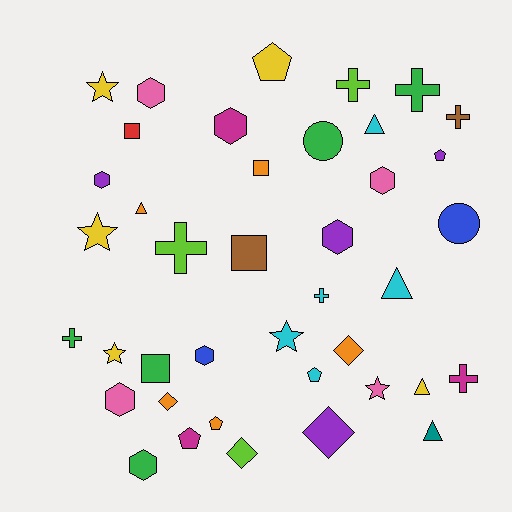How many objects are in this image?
There are 40 objects.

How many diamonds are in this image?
There are 4 diamonds.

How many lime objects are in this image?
There are 3 lime objects.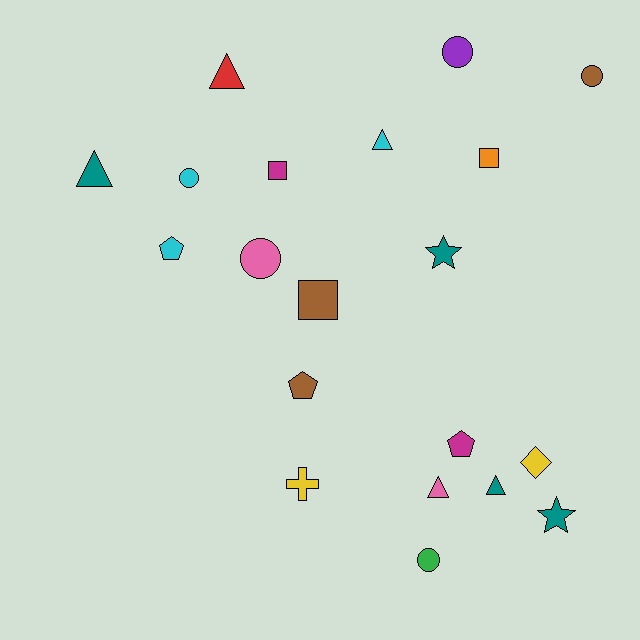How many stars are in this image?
There are 2 stars.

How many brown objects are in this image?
There are 3 brown objects.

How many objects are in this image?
There are 20 objects.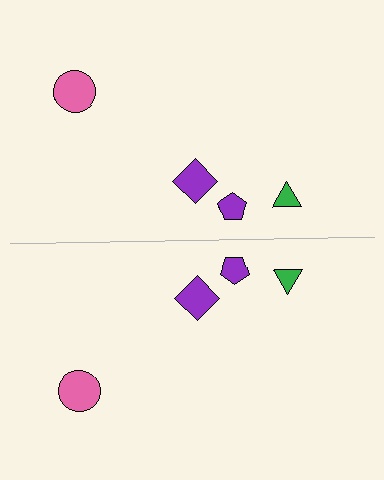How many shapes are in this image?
There are 8 shapes in this image.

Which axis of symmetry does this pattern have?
The pattern has a horizontal axis of symmetry running through the center of the image.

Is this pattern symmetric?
Yes, this pattern has bilateral (reflection) symmetry.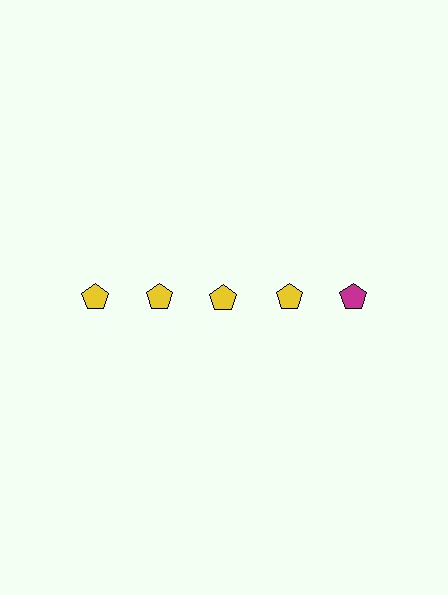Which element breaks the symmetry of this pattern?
The magenta pentagon in the top row, rightmost column breaks the symmetry. All other shapes are yellow pentagons.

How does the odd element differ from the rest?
It has a different color: magenta instead of yellow.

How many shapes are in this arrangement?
There are 5 shapes arranged in a grid pattern.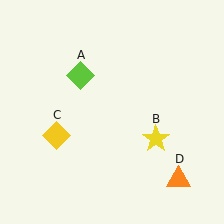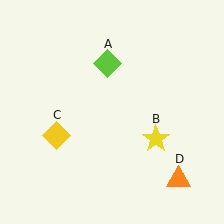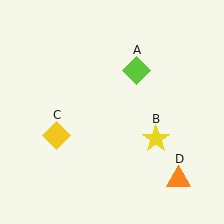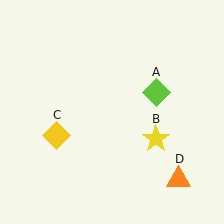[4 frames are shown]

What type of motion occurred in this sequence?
The lime diamond (object A) rotated clockwise around the center of the scene.